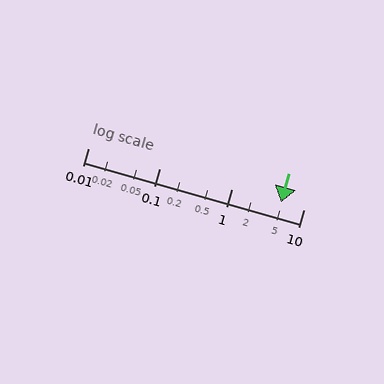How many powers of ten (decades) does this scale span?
The scale spans 3 decades, from 0.01 to 10.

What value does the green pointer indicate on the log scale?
The pointer indicates approximately 4.9.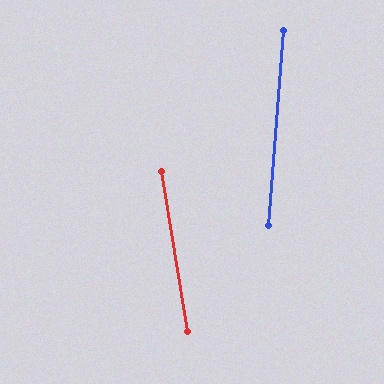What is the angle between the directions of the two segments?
Approximately 14 degrees.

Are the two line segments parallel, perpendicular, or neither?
Neither parallel nor perpendicular — they differ by about 14°.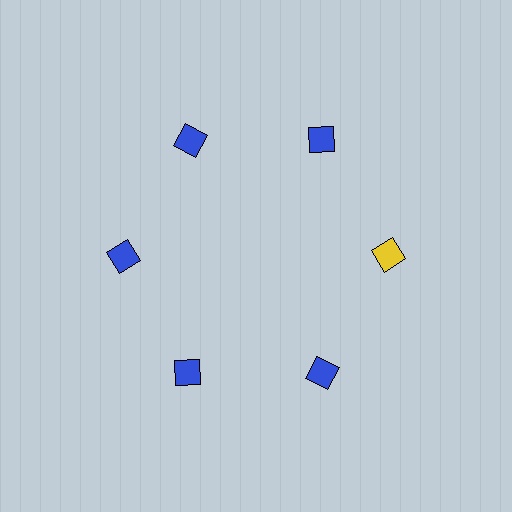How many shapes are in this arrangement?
There are 6 shapes arranged in a ring pattern.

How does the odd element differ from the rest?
It has a different color: yellow instead of blue.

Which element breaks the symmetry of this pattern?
The yellow diamond at roughly the 3 o'clock position breaks the symmetry. All other shapes are blue diamonds.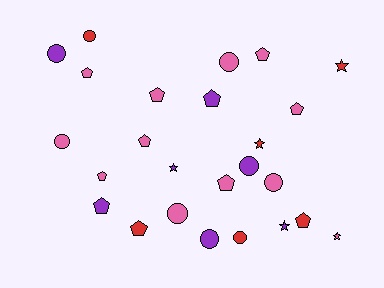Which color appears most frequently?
Pink, with 12 objects.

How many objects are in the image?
There are 25 objects.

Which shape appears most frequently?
Pentagon, with 11 objects.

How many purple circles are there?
There are 3 purple circles.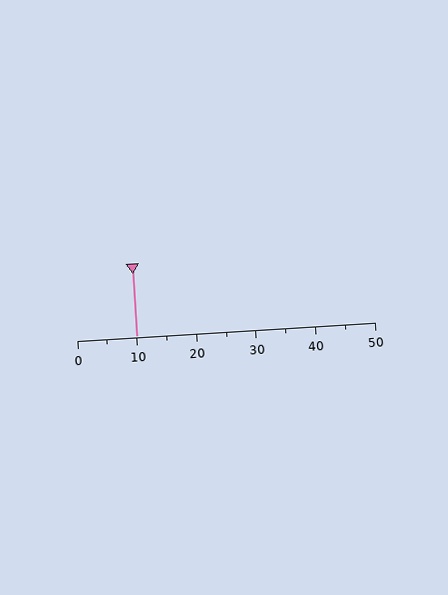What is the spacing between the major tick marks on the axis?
The major ticks are spaced 10 apart.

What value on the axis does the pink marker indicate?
The marker indicates approximately 10.